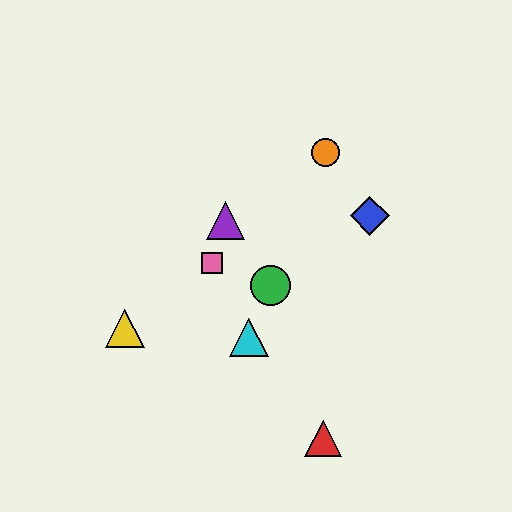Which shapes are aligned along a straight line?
The green circle, the orange circle, the cyan triangle are aligned along a straight line.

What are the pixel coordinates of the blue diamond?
The blue diamond is at (370, 216).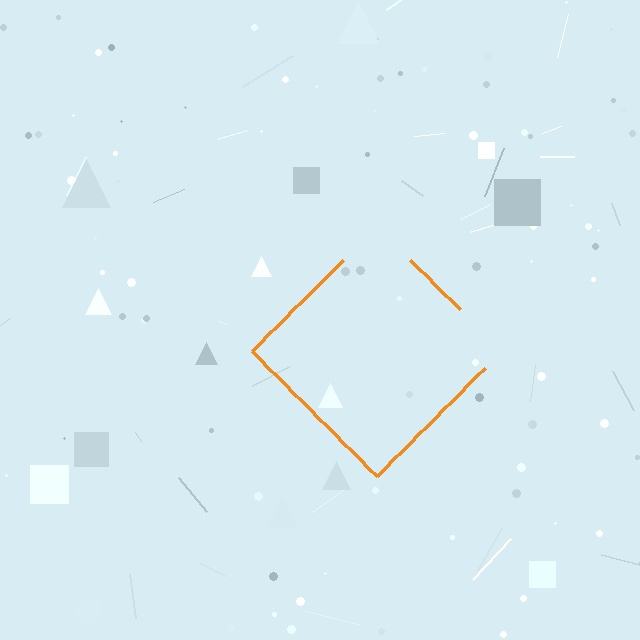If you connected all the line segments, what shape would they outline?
They would outline a diamond.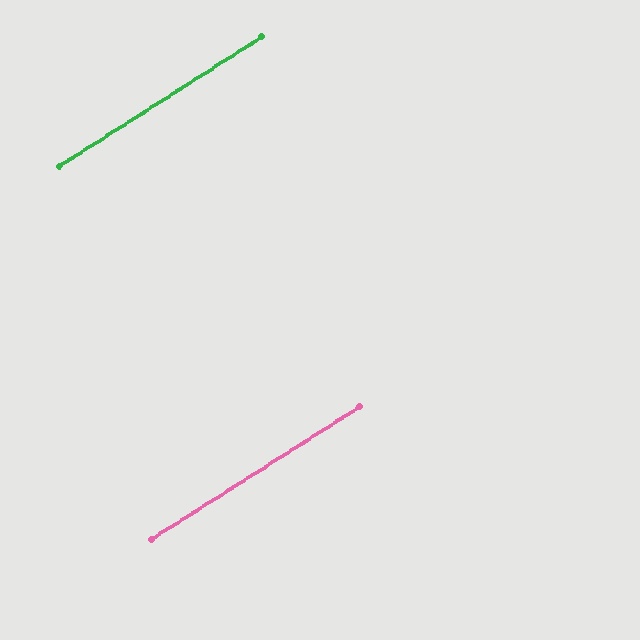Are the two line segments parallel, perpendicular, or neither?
Parallel — their directions differ by only 0.1°.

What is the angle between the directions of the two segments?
Approximately 0 degrees.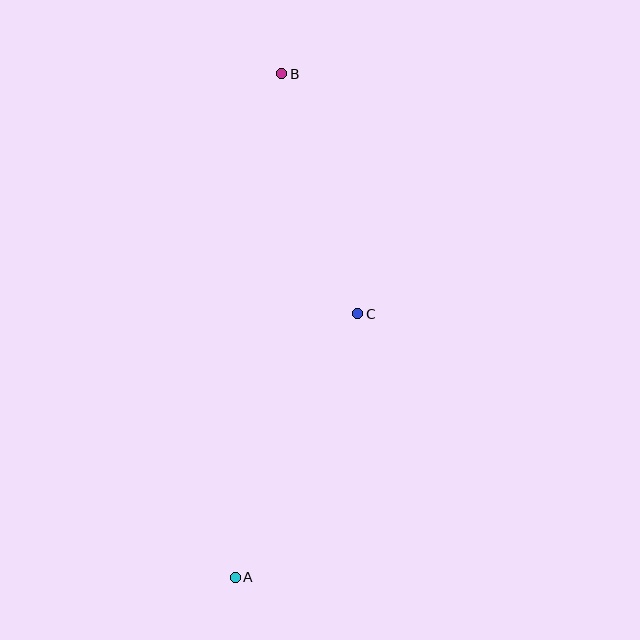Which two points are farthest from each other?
Points A and B are farthest from each other.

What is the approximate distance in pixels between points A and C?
The distance between A and C is approximately 291 pixels.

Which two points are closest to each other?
Points B and C are closest to each other.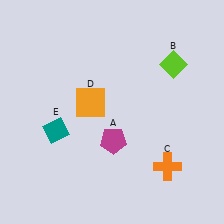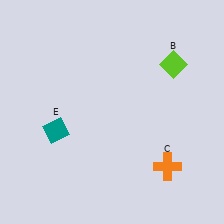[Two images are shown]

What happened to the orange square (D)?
The orange square (D) was removed in Image 2. It was in the top-left area of Image 1.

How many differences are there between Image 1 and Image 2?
There are 2 differences between the two images.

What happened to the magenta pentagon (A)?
The magenta pentagon (A) was removed in Image 2. It was in the bottom-right area of Image 1.